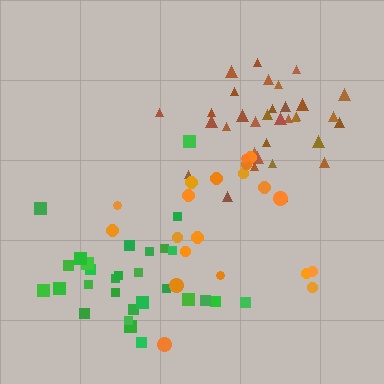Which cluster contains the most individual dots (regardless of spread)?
Brown (33).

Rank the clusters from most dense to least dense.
brown, green, orange.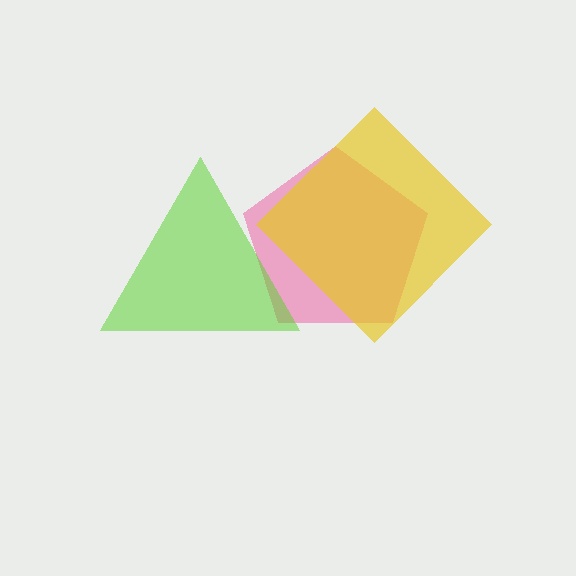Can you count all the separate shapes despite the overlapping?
Yes, there are 3 separate shapes.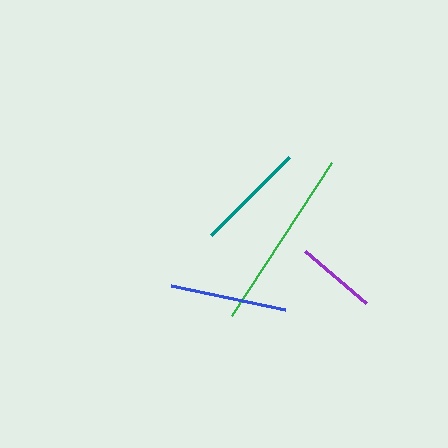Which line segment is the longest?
The green line is the longest at approximately 183 pixels.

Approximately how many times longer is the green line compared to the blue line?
The green line is approximately 1.6 times the length of the blue line.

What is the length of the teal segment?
The teal segment is approximately 110 pixels long.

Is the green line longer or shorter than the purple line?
The green line is longer than the purple line.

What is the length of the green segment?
The green segment is approximately 183 pixels long.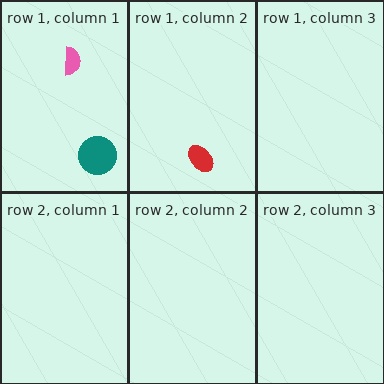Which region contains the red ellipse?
The row 1, column 2 region.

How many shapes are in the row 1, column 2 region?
1.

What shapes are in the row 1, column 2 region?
The red ellipse.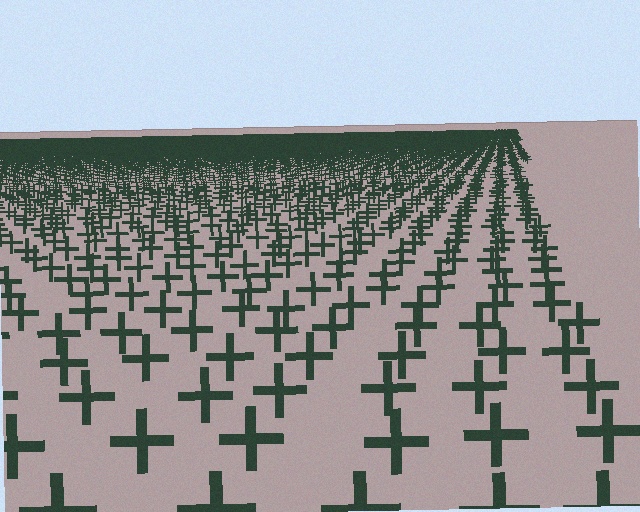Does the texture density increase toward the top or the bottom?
Density increases toward the top.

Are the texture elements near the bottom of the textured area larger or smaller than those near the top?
Larger. Near the bottom, elements are closer to the viewer and appear at a bigger on-screen size.